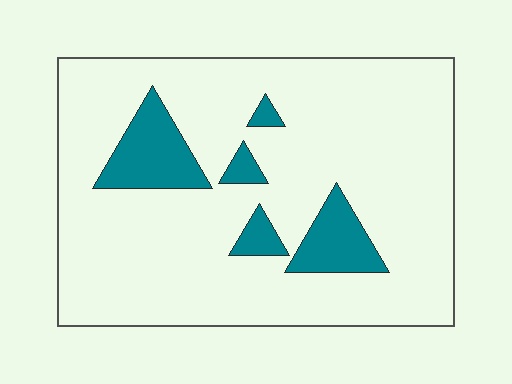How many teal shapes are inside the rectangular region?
5.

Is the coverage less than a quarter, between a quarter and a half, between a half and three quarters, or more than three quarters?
Less than a quarter.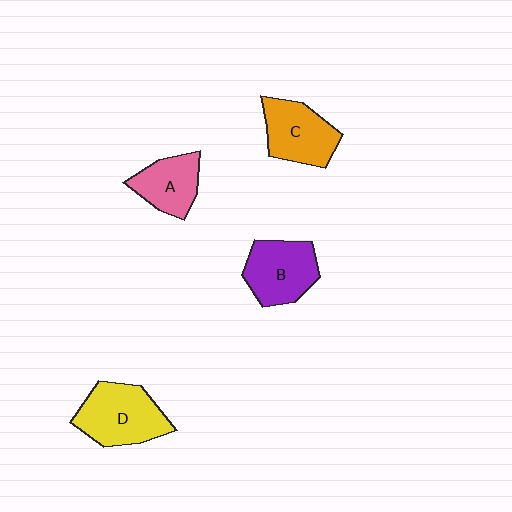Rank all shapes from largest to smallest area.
From largest to smallest: D (yellow), B (purple), C (orange), A (pink).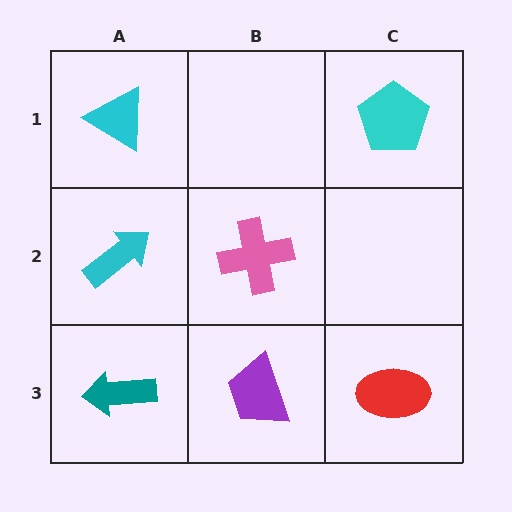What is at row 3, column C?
A red ellipse.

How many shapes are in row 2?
2 shapes.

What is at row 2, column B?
A pink cross.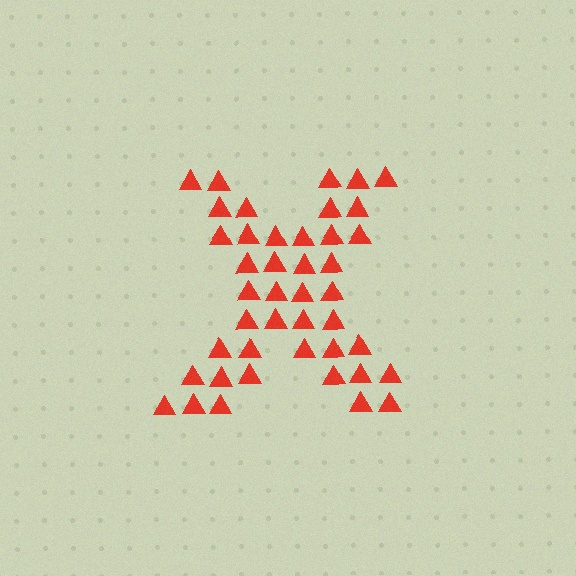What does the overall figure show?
The overall figure shows the letter X.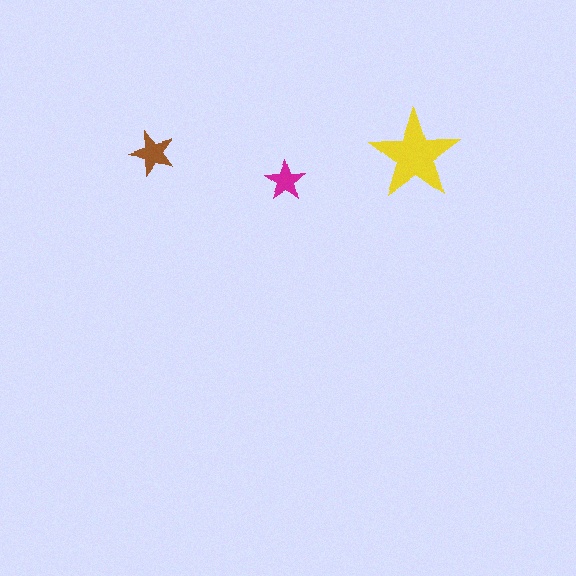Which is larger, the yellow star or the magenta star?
The yellow one.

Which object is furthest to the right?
The yellow star is rightmost.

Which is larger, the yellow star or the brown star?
The yellow one.